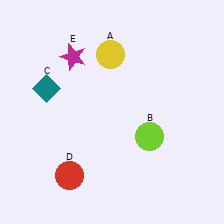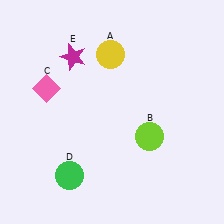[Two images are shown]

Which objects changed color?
C changed from teal to pink. D changed from red to green.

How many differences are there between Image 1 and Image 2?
There are 2 differences between the two images.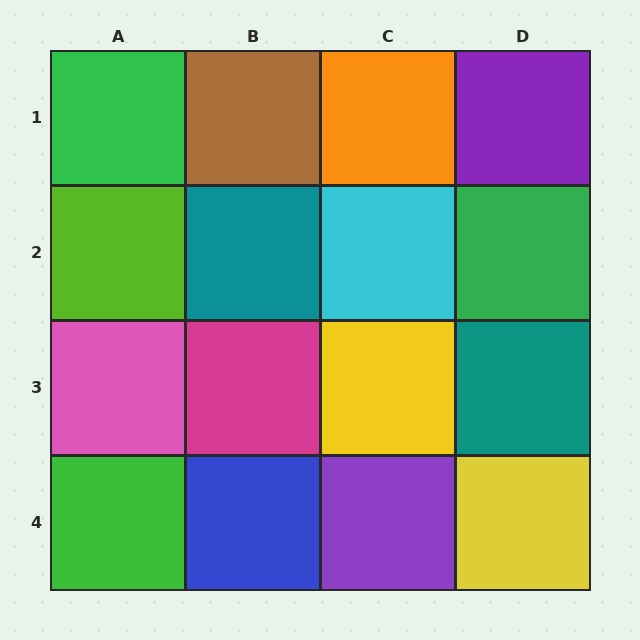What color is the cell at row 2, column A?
Lime.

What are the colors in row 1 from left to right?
Green, brown, orange, purple.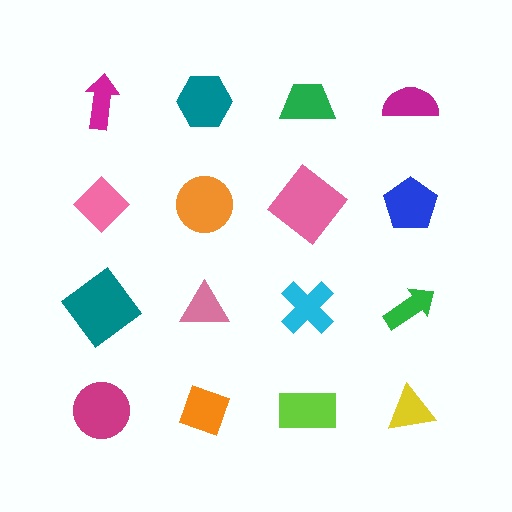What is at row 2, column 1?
A pink diamond.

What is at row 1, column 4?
A magenta semicircle.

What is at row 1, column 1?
A magenta arrow.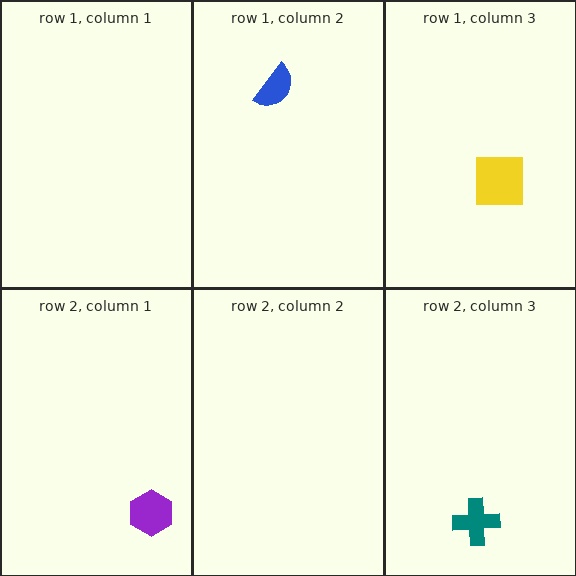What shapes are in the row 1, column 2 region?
The blue semicircle.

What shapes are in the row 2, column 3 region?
The teal cross.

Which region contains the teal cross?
The row 2, column 3 region.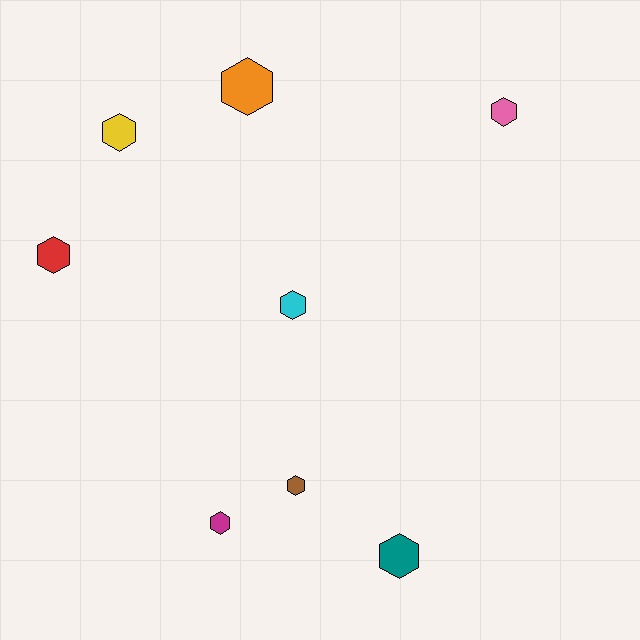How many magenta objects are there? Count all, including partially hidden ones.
There is 1 magenta object.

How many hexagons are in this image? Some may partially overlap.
There are 8 hexagons.